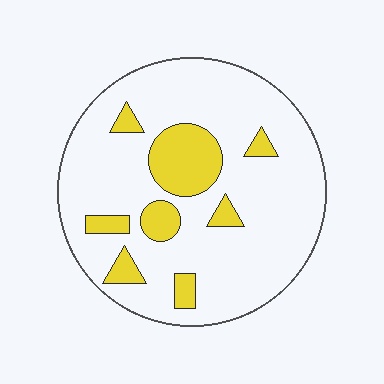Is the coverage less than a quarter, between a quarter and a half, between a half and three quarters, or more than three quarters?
Less than a quarter.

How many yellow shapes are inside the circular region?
8.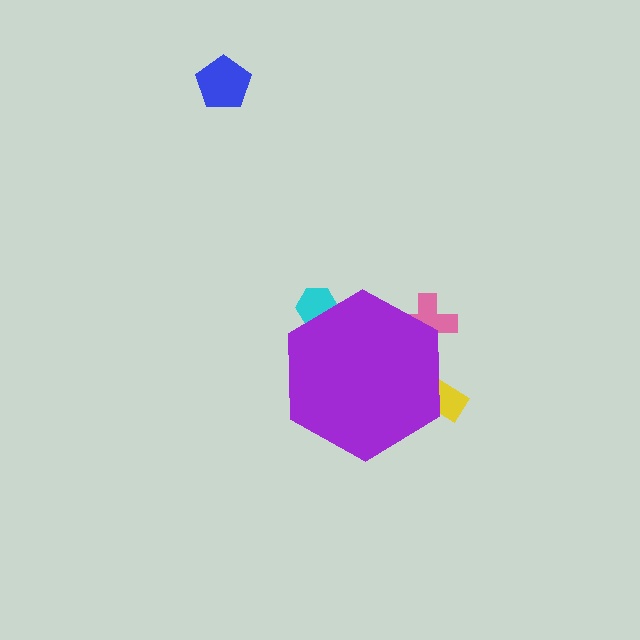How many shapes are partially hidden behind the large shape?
3 shapes are partially hidden.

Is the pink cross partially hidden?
Yes, the pink cross is partially hidden behind the purple hexagon.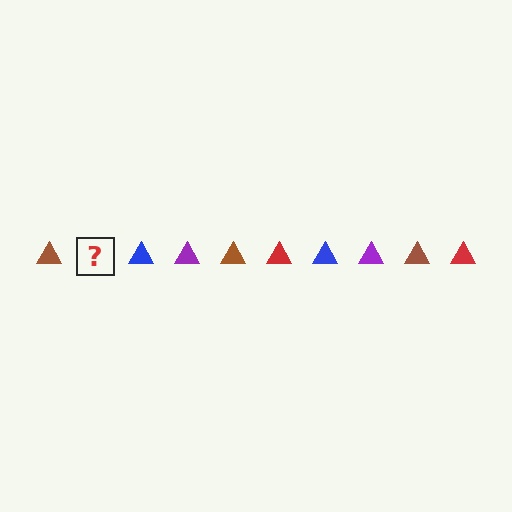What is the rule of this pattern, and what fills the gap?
The rule is that the pattern cycles through brown, red, blue, purple triangles. The gap should be filled with a red triangle.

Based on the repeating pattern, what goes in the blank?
The blank should be a red triangle.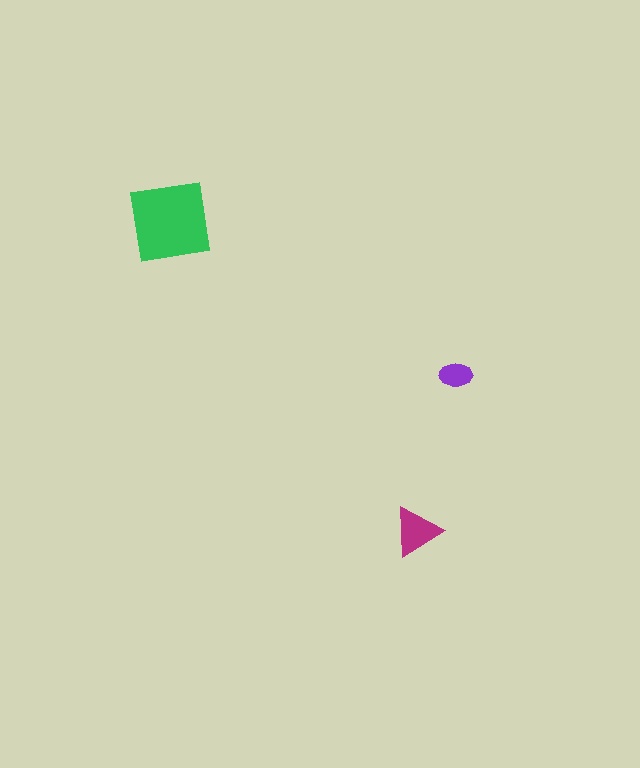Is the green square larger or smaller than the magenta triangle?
Larger.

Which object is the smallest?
The purple ellipse.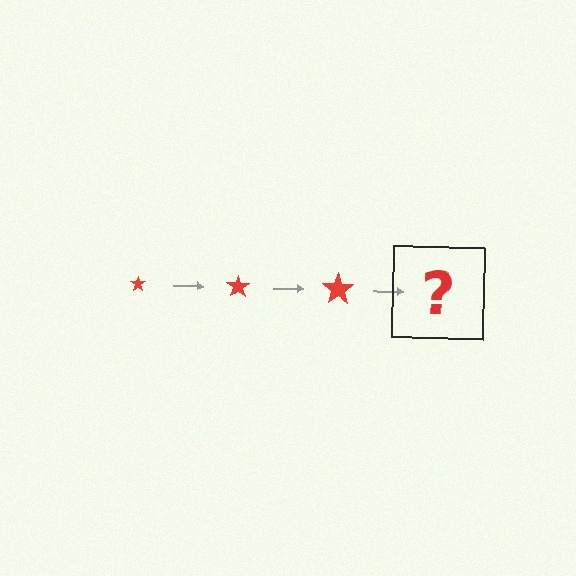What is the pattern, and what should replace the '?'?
The pattern is that the star gets progressively larger each step. The '?' should be a red star, larger than the previous one.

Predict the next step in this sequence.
The next step is a red star, larger than the previous one.